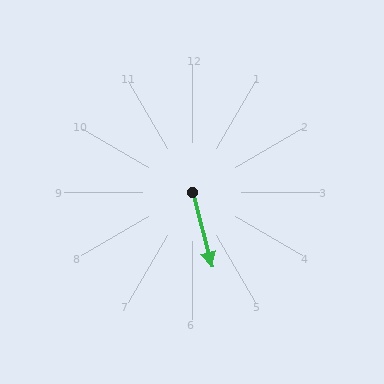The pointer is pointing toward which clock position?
Roughly 5 o'clock.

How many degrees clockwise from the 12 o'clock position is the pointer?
Approximately 165 degrees.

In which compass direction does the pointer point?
South.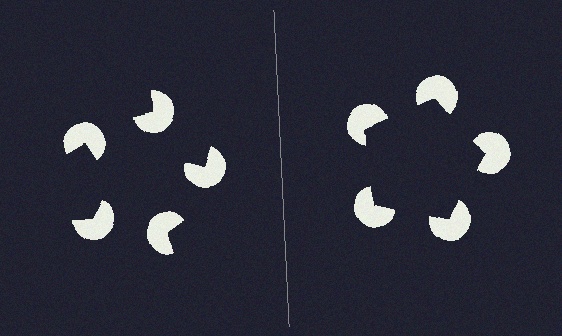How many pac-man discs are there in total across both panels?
10 — 5 on each side.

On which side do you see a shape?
An illusory pentagon appears on the right side. On the left side the wedge cuts are rotated, so no coherent shape forms.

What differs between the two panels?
The pac-man discs are positioned identically on both sides; only the wedge orientations differ. On the right they align to a pentagon; on the left they are misaligned.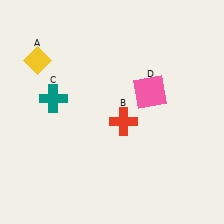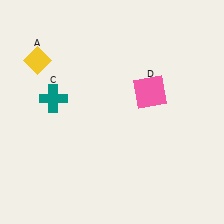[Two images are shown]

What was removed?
The red cross (B) was removed in Image 2.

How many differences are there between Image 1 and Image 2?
There is 1 difference between the two images.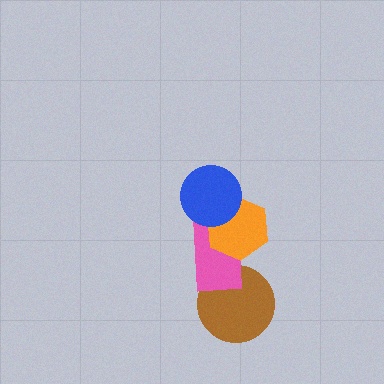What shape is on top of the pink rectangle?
The orange hexagon is on top of the pink rectangle.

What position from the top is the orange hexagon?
The orange hexagon is 2nd from the top.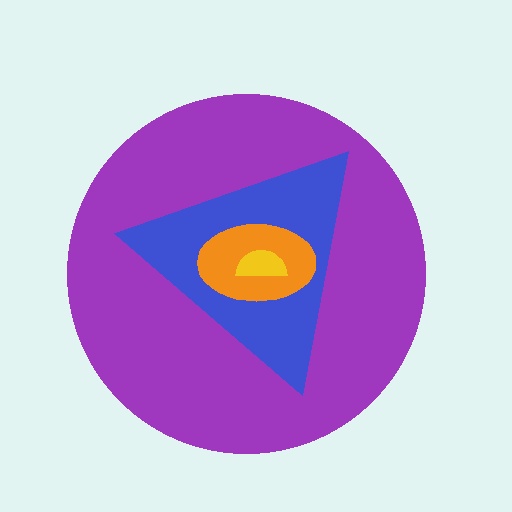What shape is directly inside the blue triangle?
The orange ellipse.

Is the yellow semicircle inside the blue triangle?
Yes.